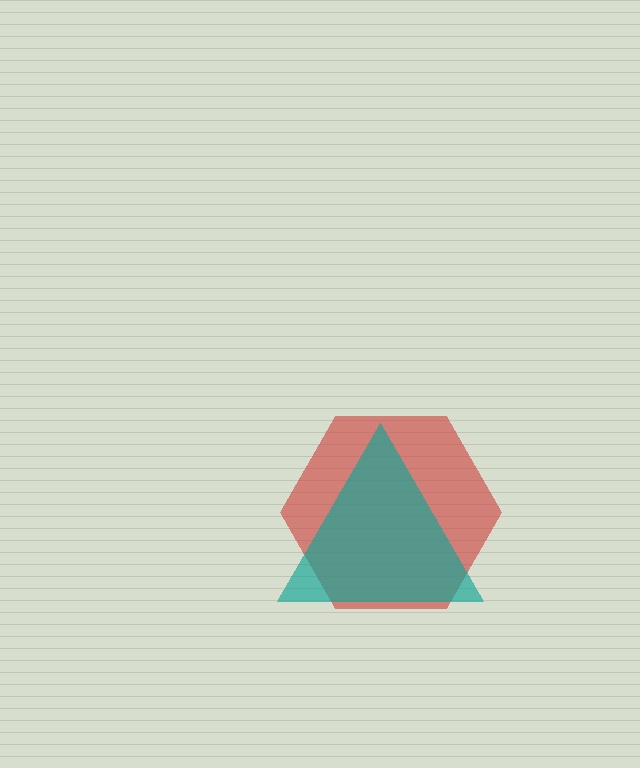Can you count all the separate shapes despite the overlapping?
Yes, there are 2 separate shapes.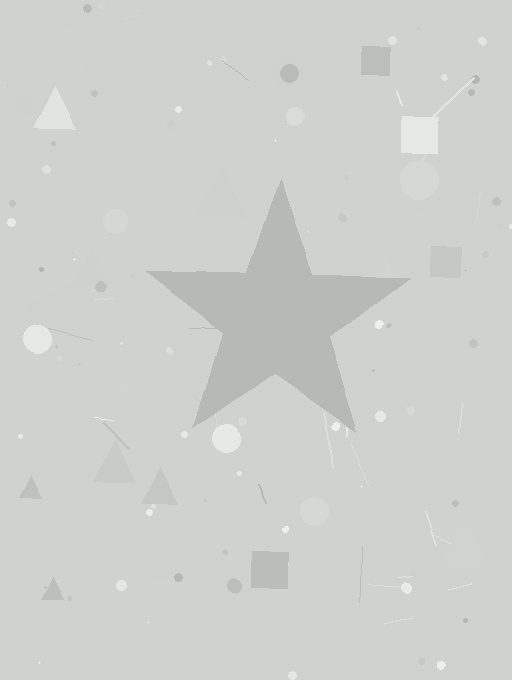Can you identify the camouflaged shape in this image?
The camouflaged shape is a star.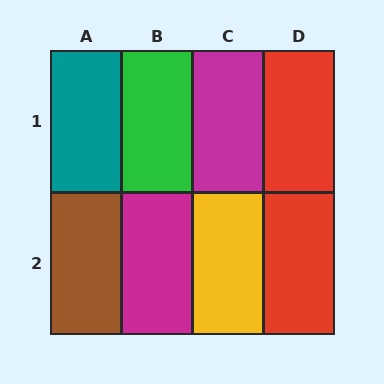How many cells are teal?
1 cell is teal.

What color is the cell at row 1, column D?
Red.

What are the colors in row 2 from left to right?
Brown, magenta, yellow, red.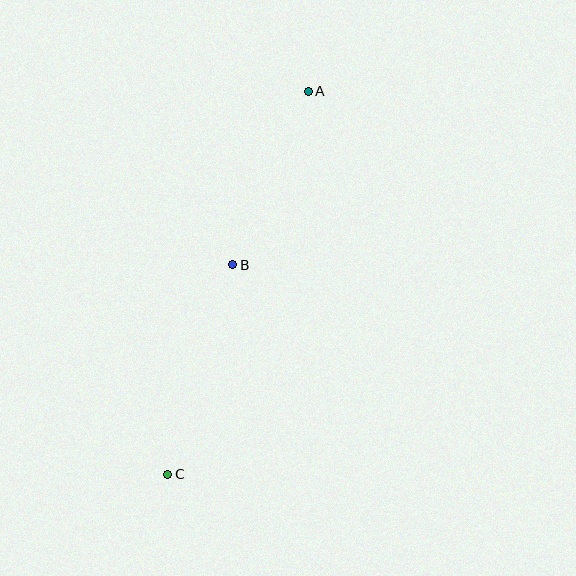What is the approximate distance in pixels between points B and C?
The distance between B and C is approximately 220 pixels.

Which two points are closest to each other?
Points A and B are closest to each other.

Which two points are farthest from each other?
Points A and C are farthest from each other.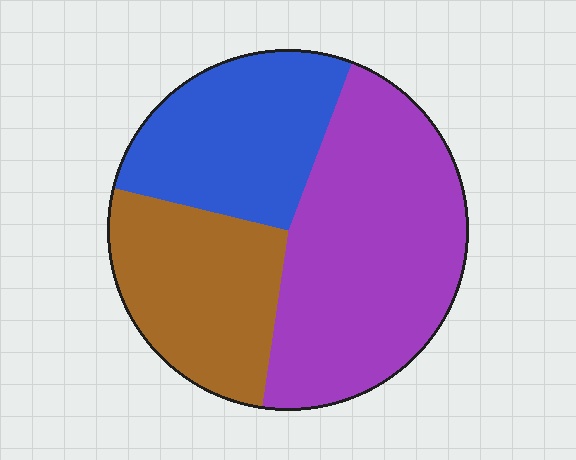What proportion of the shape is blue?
Blue covers around 25% of the shape.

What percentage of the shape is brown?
Brown covers 26% of the shape.